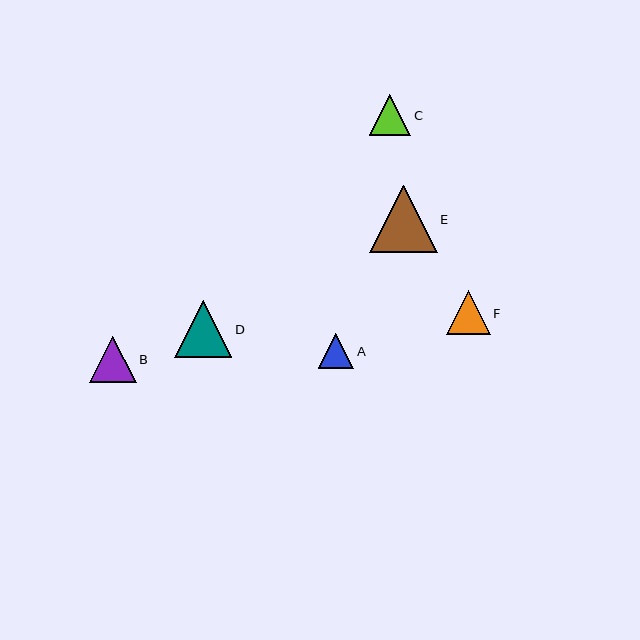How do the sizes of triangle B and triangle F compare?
Triangle B and triangle F are approximately the same size.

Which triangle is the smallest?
Triangle A is the smallest with a size of approximately 35 pixels.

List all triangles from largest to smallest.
From largest to smallest: E, D, B, F, C, A.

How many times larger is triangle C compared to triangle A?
Triangle C is approximately 1.2 times the size of triangle A.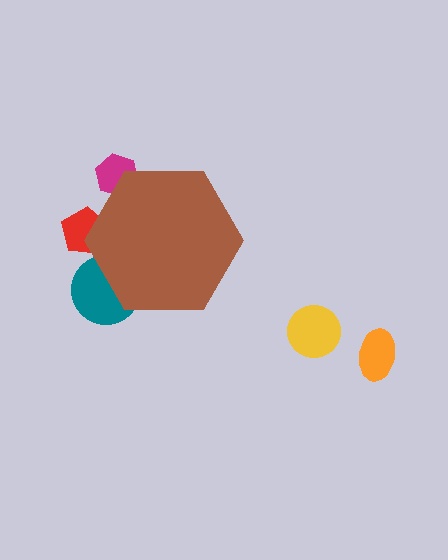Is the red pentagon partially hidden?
Yes, the red pentagon is partially hidden behind the brown hexagon.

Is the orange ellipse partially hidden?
No, the orange ellipse is fully visible.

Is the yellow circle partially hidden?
No, the yellow circle is fully visible.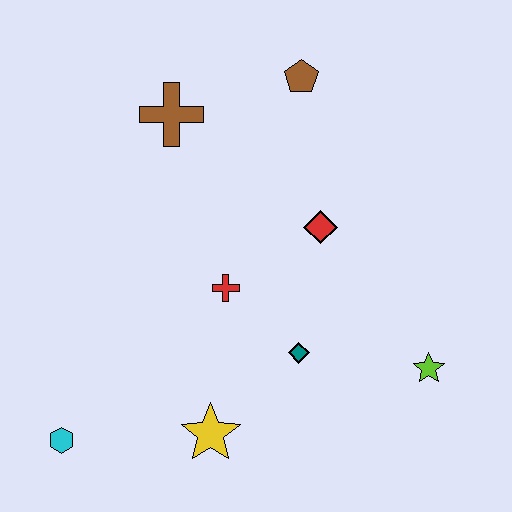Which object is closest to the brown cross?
The brown pentagon is closest to the brown cross.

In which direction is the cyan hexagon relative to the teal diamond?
The cyan hexagon is to the left of the teal diamond.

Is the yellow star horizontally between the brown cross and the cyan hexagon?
No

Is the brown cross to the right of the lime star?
No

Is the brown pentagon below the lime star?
No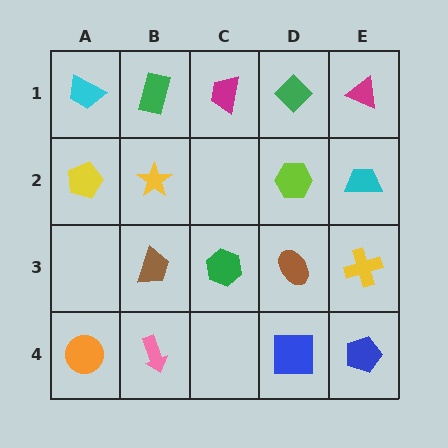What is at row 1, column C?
A magenta trapezoid.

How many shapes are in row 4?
4 shapes.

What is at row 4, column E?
A blue pentagon.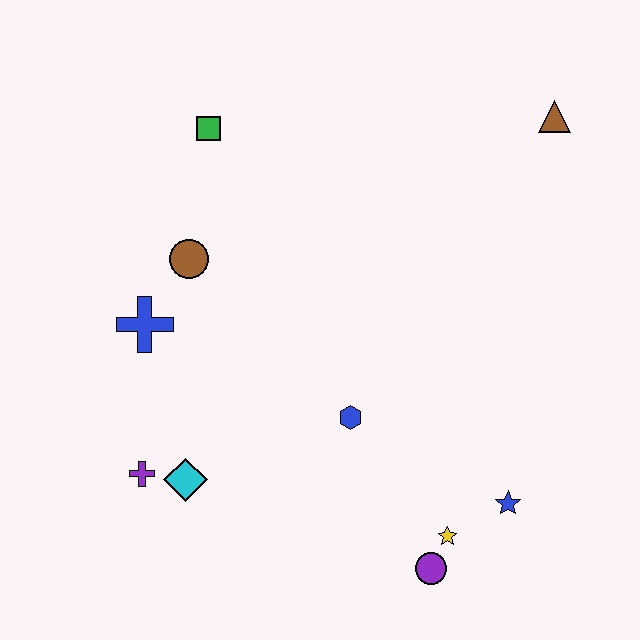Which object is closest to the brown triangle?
The green square is closest to the brown triangle.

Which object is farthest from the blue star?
The green square is farthest from the blue star.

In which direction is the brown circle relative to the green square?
The brown circle is below the green square.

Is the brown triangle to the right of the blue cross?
Yes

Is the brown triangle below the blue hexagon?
No